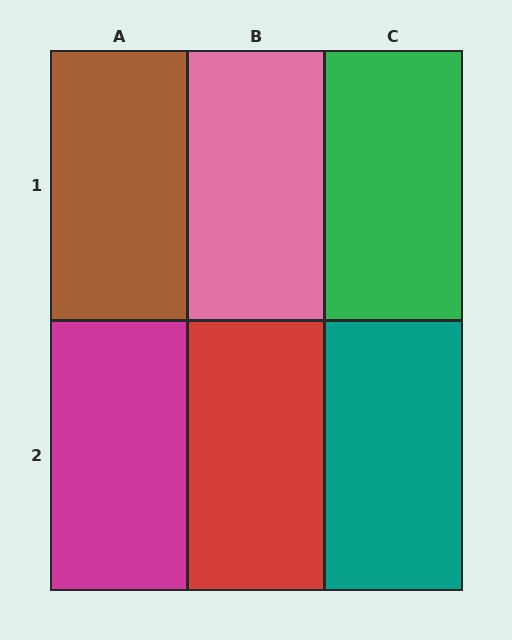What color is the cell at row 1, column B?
Pink.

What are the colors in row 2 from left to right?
Magenta, red, teal.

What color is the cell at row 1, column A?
Brown.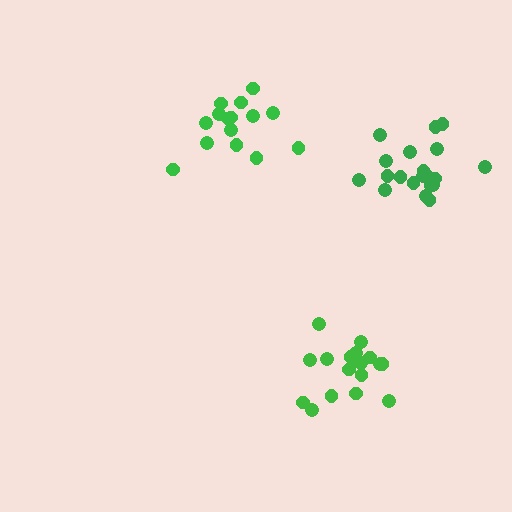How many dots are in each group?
Group 1: 15 dots, Group 2: 18 dots, Group 3: 20 dots (53 total).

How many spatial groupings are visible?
There are 3 spatial groupings.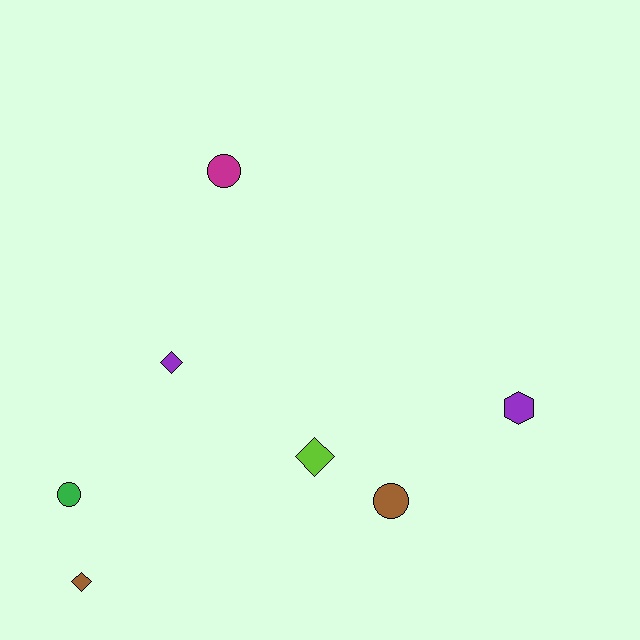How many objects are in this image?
There are 7 objects.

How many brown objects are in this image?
There are 2 brown objects.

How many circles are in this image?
There are 3 circles.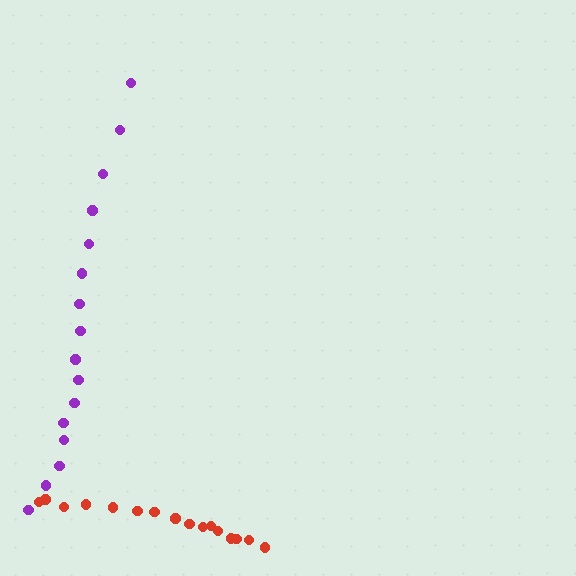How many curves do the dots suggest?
There are 2 distinct paths.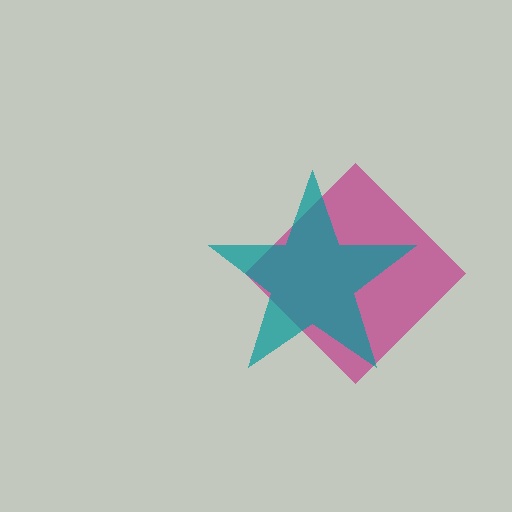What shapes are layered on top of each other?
The layered shapes are: a magenta diamond, a teal star.